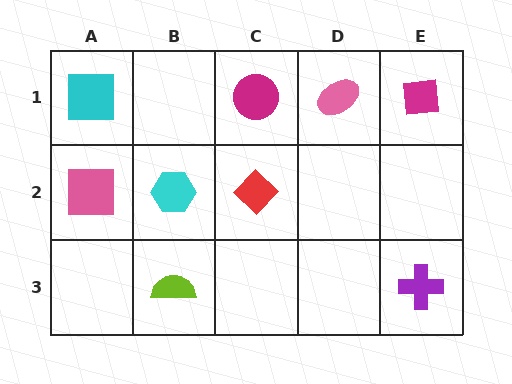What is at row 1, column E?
A magenta square.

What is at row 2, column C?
A red diamond.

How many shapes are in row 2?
3 shapes.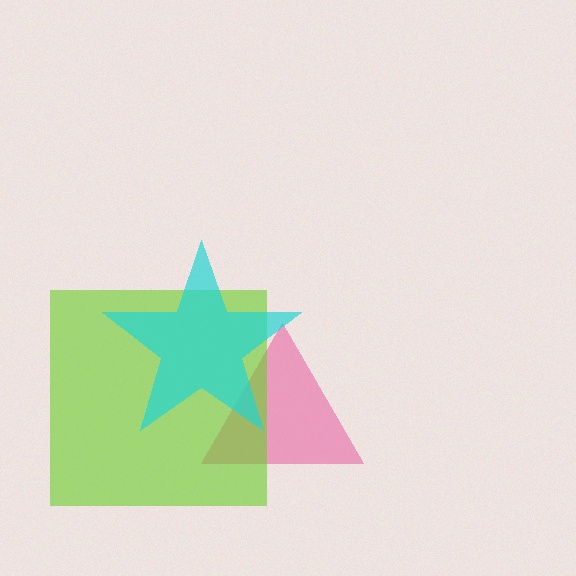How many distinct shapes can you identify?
There are 3 distinct shapes: a pink triangle, a lime square, a cyan star.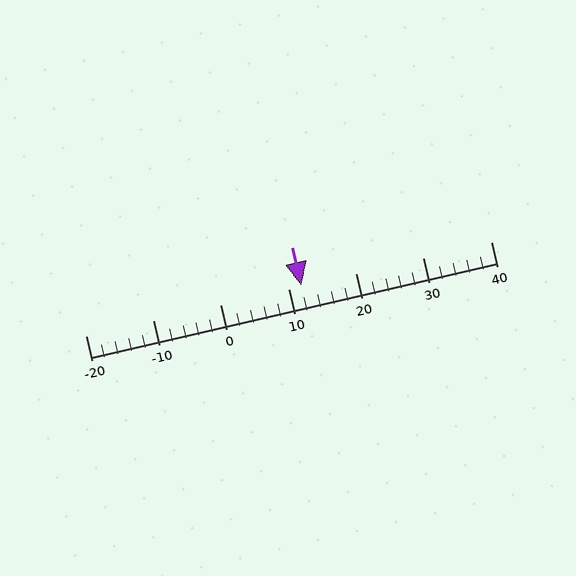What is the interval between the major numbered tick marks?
The major tick marks are spaced 10 units apart.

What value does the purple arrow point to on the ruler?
The purple arrow points to approximately 12.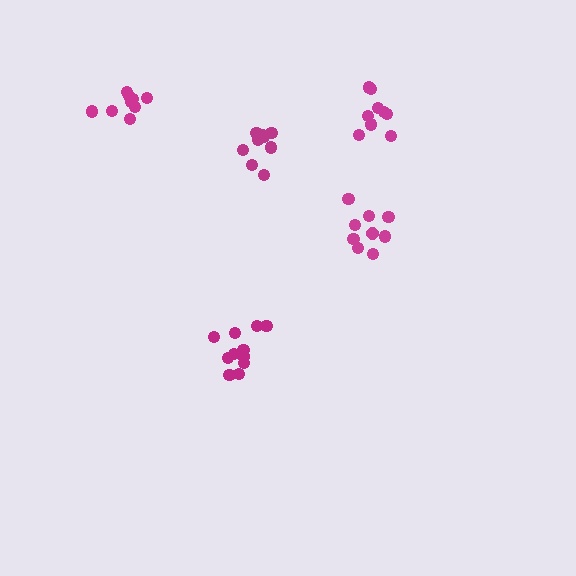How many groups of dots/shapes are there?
There are 5 groups.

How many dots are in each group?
Group 1: 9 dots, Group 2: 11 dots, Group 3: 9 dots, Group 4: 9 dots, Group 5: 9 dots (47 total).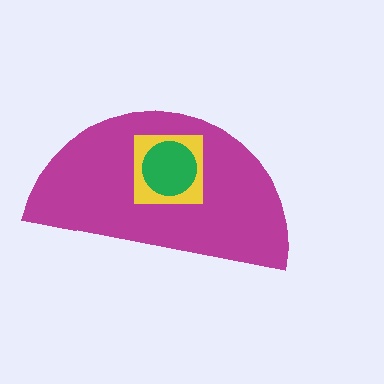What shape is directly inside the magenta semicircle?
The yellow square.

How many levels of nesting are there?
3.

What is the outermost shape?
The magenta semicircle.